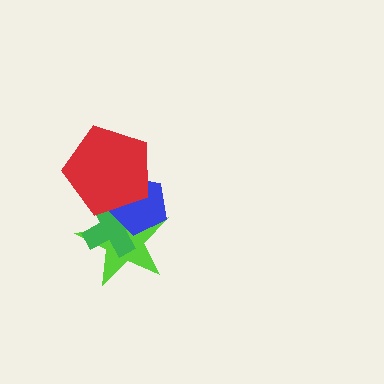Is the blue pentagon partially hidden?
Yes, it is partially covered by another shape.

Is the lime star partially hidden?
Yes, it is partially covered by another shape.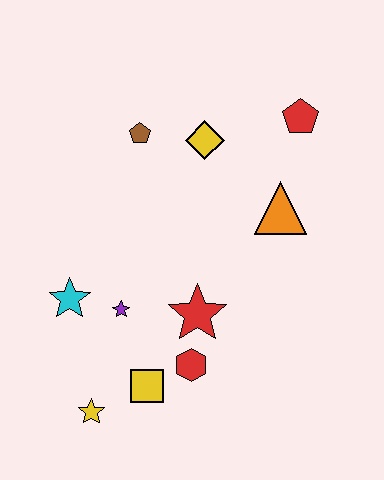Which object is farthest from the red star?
The red pentagon is farthest from the red star.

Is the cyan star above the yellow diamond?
No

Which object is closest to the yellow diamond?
The brown pentagon is closest to the yellow diamond.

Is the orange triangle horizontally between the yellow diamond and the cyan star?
No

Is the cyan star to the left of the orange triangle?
Yes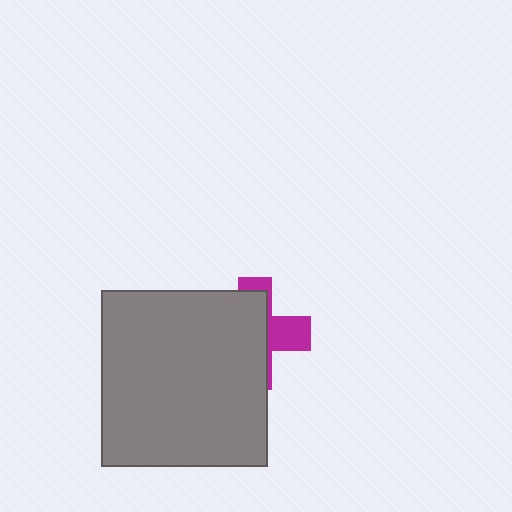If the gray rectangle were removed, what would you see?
You would see the complete magenta cross.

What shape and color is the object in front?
The object in front is a gray rectangle.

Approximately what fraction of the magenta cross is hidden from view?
Roughly 66% of the magenta cross is hidden behind the gray rectangle.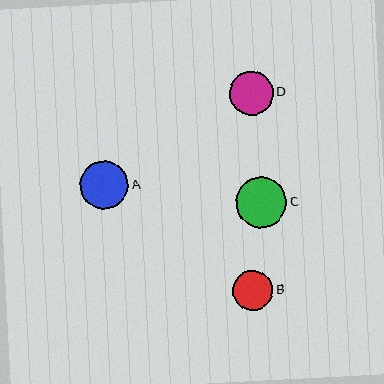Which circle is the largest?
Circle C is the largest with a size of approximately 51 pixels.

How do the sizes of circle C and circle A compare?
Circle C and circle A are approximately the same size.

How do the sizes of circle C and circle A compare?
Circle C and circle A are approximately the same size.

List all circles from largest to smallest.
From largest to smallest: C, A, D, B.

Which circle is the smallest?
Circle B is the smallest with a size of approximately 40 pixels.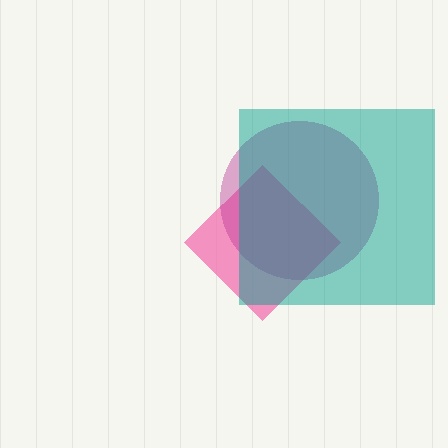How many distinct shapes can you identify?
There are 3 distinct shapes: a pink diamond, a magenta circle, a teal square.